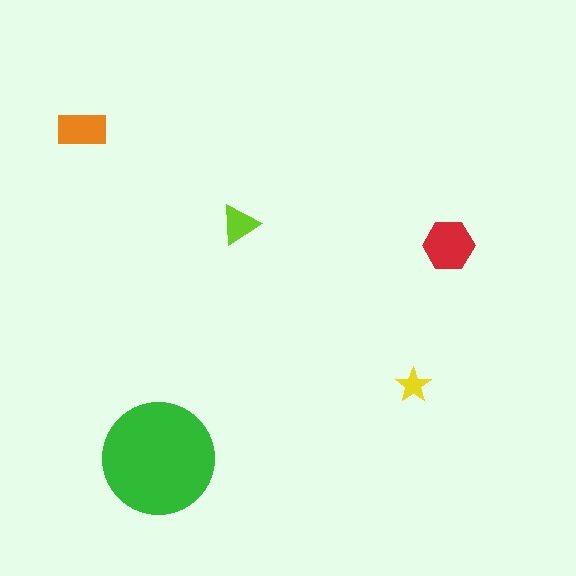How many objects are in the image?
There are 5 objects in the image.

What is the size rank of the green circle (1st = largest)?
1st.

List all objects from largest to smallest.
The green circle, the red hexagon, the orange rectangle, the lime triangle, the yellow star.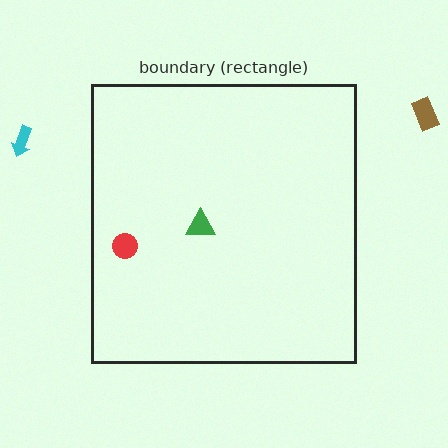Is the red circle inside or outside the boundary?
Inside.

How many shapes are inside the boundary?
2 inside, 2 outside.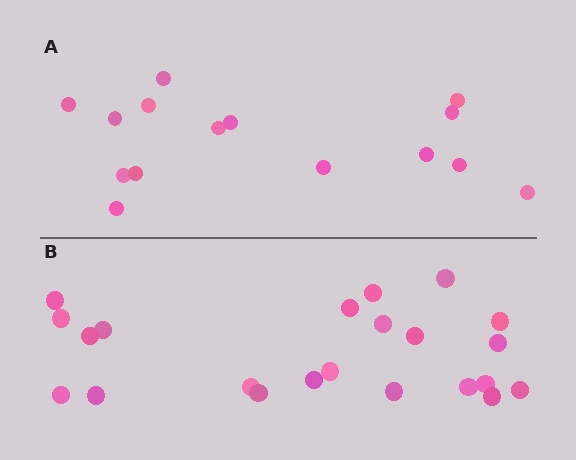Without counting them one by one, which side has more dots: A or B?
Region B (the bottom region) has more dots.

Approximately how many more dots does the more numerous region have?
Region B has roughly 8 or so more dots than region A.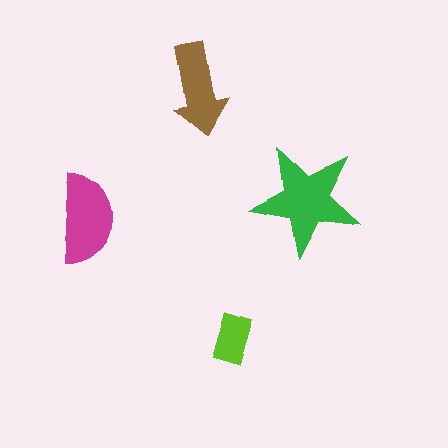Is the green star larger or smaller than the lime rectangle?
Larger.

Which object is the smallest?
The lime rectangle.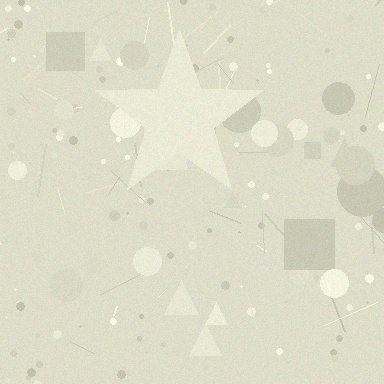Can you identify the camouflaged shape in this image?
The camouflaged shape is a star.